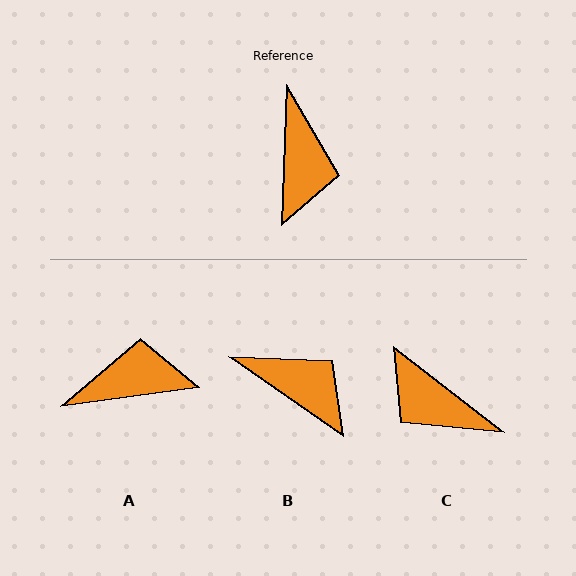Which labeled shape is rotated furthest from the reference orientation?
C, about 126 degrees away.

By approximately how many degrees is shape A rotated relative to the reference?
Approximately 100 degrees counter-clockwise.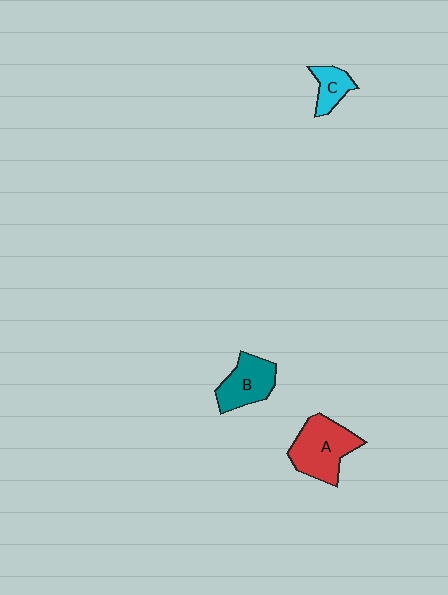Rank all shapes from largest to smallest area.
From largest to smallest: A (red), B (teal), C (cyan).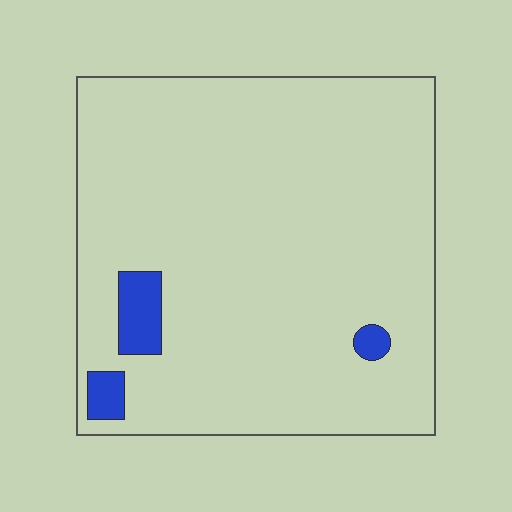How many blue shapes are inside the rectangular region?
3.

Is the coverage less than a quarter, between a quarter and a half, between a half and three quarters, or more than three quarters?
Less than a quarter.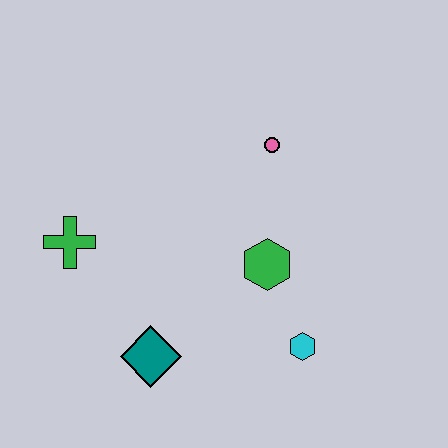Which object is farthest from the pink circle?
The teal diamond is farthest from the pink circle.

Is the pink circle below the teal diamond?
No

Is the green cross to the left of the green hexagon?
Yes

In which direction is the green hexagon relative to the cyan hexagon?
The green hexagon is above the cyan hexagon.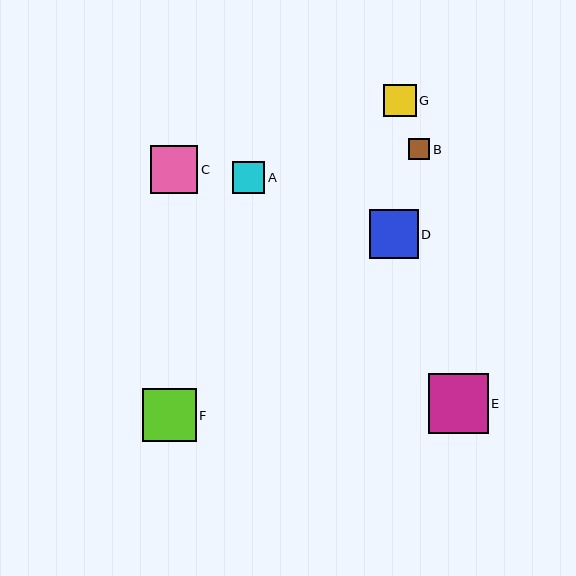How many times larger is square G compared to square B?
Square G is approximately 1.5 times the size of square B.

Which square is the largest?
Square E is the largest with a size of approximately 60 pixels.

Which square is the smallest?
Square B is the smallest with a size of approximately 21 pixels.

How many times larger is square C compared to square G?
Square C is approximately 1.4 times the size of square G.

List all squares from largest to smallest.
From largest to smallest: E, F, D, C, G, A, B.